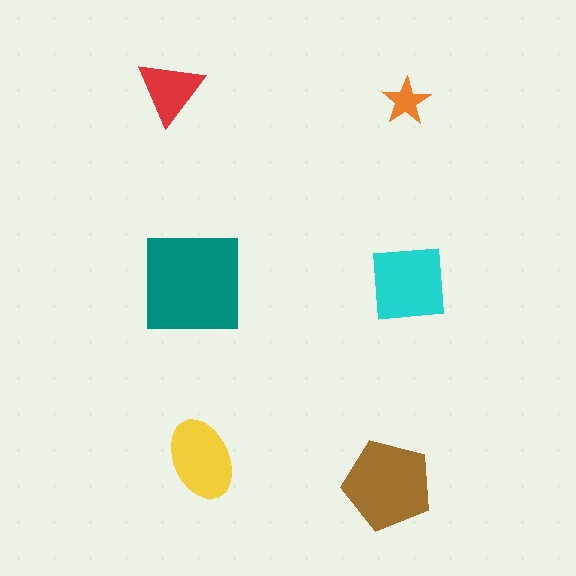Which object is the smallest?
The orange star.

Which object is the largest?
The teal square.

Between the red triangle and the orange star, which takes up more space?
The red triangle.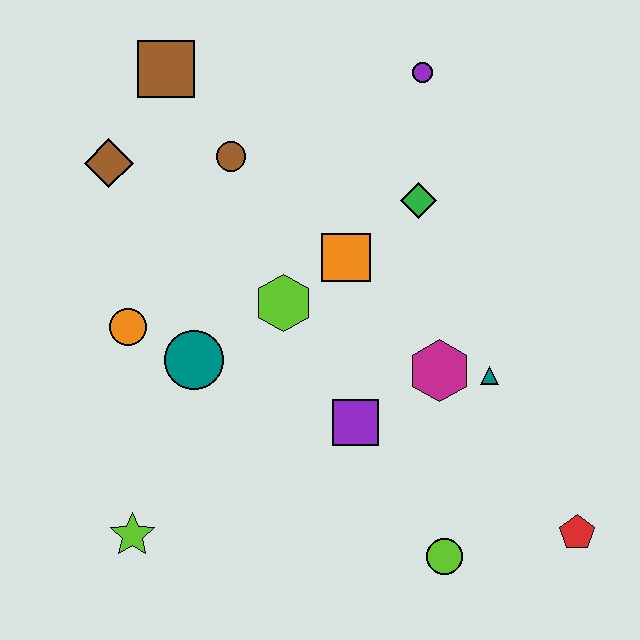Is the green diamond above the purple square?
Yes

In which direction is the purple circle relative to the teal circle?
The purple circle is above the teal circle.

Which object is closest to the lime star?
The teal circle is closest to the lime star.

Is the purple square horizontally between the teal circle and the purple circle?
Yes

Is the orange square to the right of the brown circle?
Yes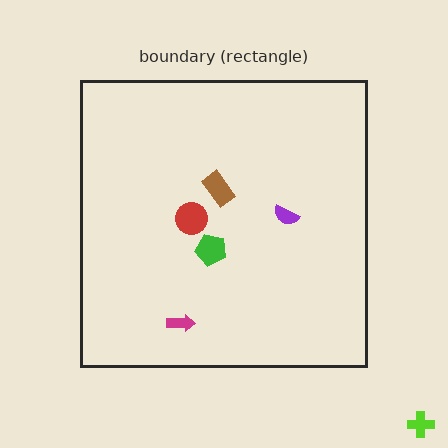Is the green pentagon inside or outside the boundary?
Inside.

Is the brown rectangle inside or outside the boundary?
Inside.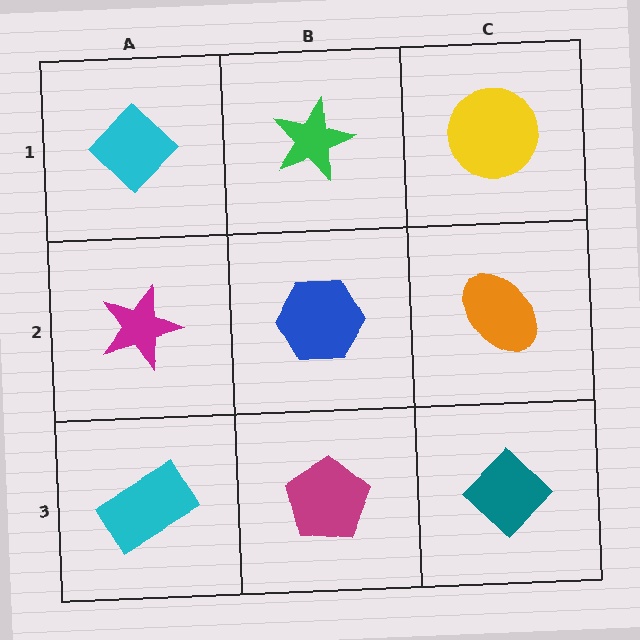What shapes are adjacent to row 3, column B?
A blue hexagon (row 2, column B), a cyan rectangle (row 3, column A), a teal diamond (row 3, column C).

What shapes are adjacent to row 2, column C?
A yellow circle (row 1, column C), a teal diamond (row 3, column C), a blue hexagon (row 2, column B).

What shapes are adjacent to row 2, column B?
A green star (row 1, column B), a magenta pentagon (row 3, column B), a magenta star (row 2, column A), an orange ellipse (row 2, column C).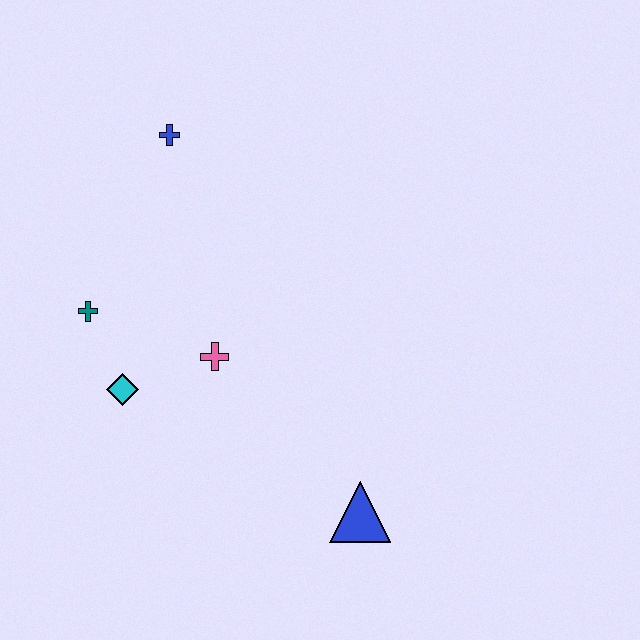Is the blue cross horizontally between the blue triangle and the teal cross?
Yes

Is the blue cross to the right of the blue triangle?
No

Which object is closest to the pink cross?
The cyan diamond is closest to the pink cross.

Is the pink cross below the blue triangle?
No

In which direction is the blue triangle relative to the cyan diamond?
The blue triangle is to the right of the cyan diamond.